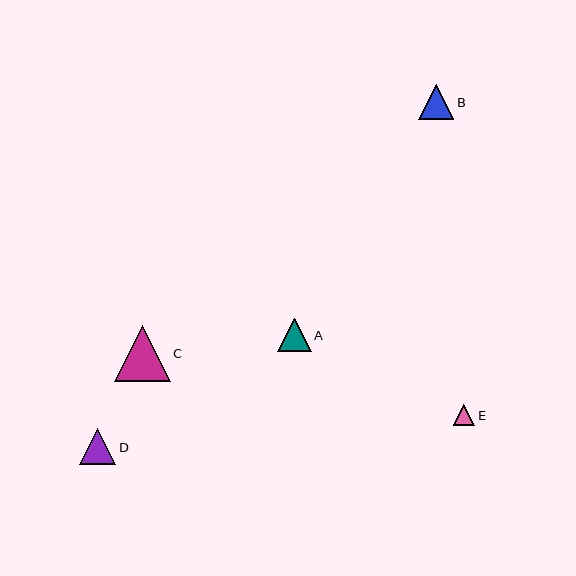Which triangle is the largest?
Triangle C is the largest with a size of approximately 56 pixels.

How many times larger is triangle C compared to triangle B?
Triangle C is approximately 1.6 times the size of triangle B.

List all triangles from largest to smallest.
From largest to smallest: C, D, B, A, E.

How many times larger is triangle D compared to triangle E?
Triangle D is approximately 1.7 times the size of triangle E.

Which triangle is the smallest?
Triangle E is the smallest with a size of approximately 21 pixels.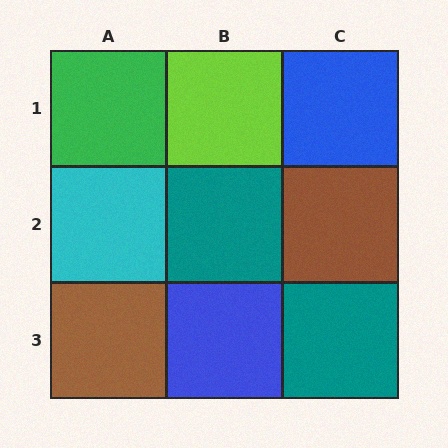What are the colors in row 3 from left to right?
Brown, blue, teal.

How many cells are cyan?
1 cell is cyan.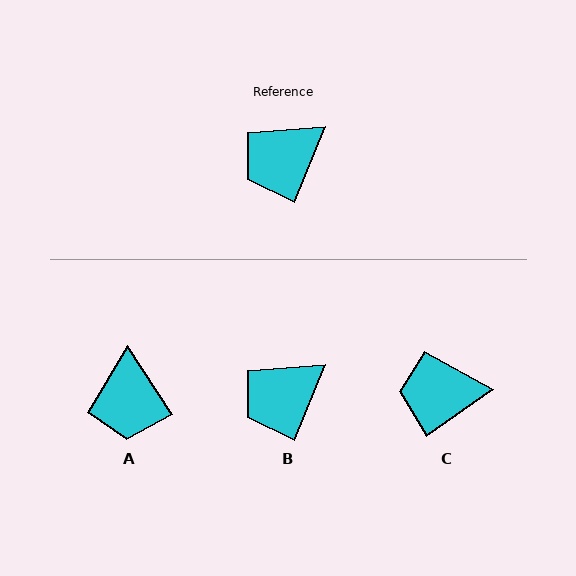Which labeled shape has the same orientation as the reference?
B.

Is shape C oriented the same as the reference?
No, it is off by about 33 degrees.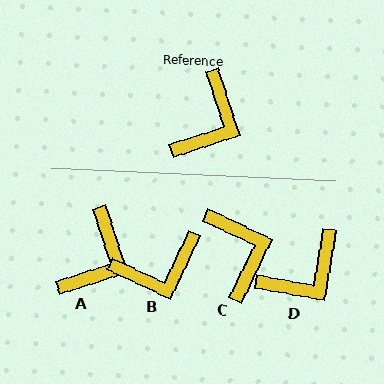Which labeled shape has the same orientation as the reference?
A.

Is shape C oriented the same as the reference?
No, it is off by about 46 degrees.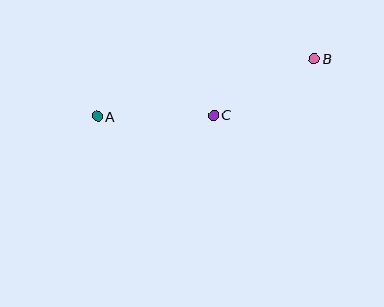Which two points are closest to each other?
Points B and C are closest to each other.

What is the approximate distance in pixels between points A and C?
The distance between A and C is approximately 116 pixels.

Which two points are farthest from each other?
Points A and B are farthest from each other.